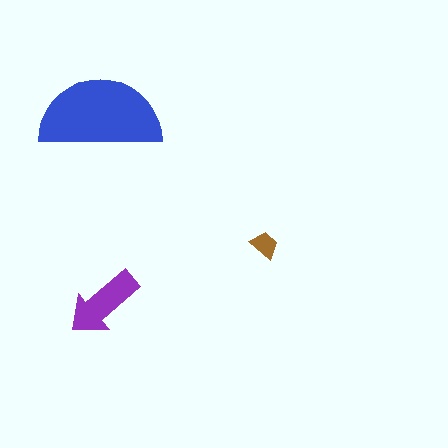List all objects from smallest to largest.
The brown trapezoid, the purple arrow, the blue semicircle.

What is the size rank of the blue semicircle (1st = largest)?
1st.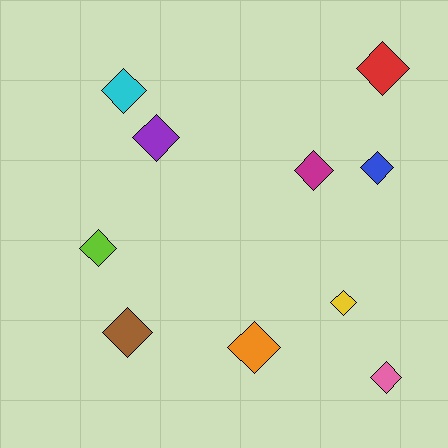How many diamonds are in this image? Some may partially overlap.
There are 10 diamonds.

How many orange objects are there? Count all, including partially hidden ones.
There is 1 orange object.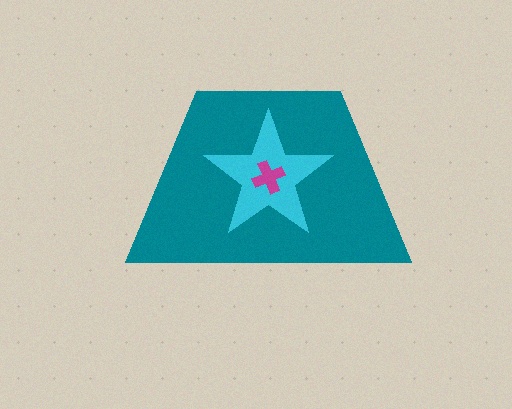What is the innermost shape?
The magenta cross.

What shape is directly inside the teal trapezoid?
The cyan star.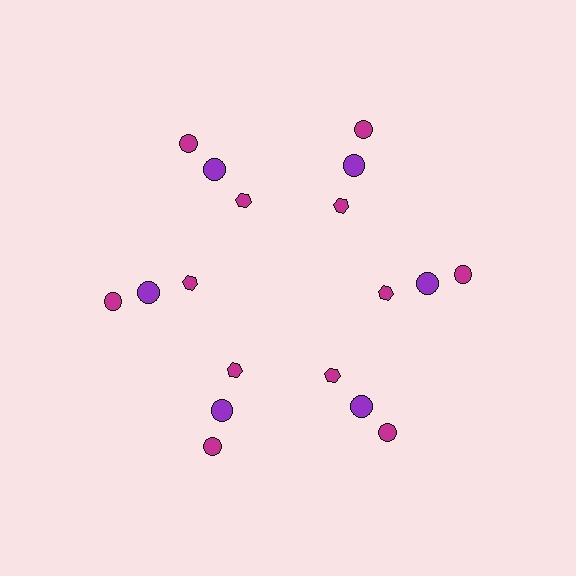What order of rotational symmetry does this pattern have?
This pattern has 6-fold rotational symmetry.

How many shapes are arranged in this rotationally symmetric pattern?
There are 18 shapes, arranged in 6 groups of 3.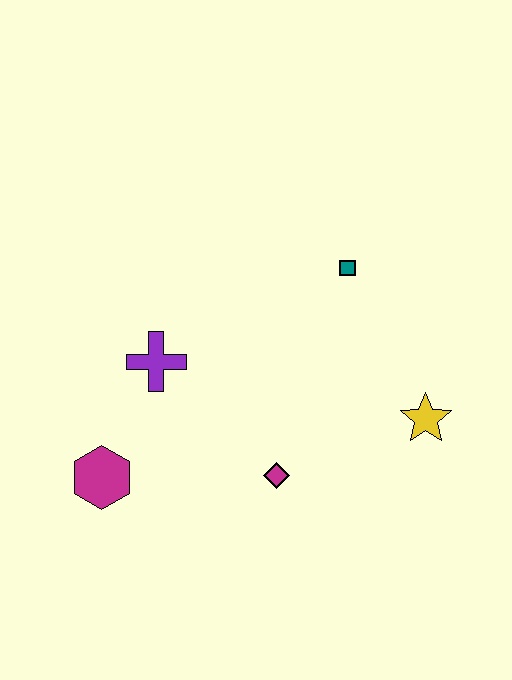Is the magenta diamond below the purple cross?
Yes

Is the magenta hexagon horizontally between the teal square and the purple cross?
No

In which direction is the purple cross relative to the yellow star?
The purple cross is to the left of the yellow star.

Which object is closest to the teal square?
The yellow star is closest to the teal square.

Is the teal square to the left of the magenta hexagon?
No